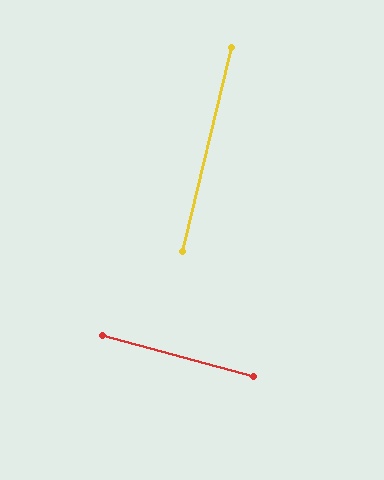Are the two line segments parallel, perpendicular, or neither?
Perpendicular — they meet at approximately 88°.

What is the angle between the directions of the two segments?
Approximately 88 degrees.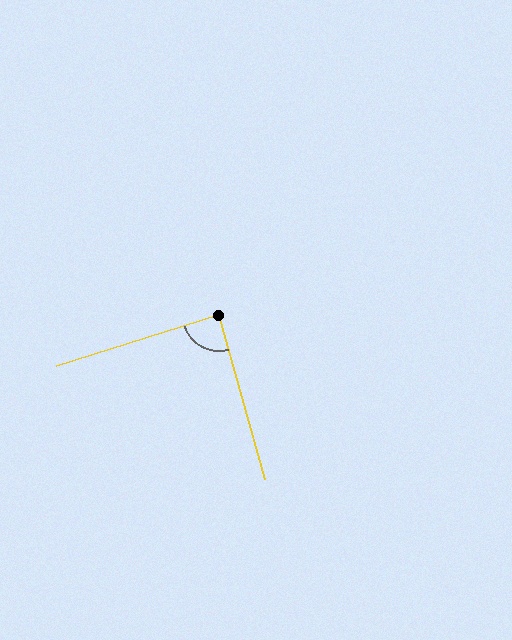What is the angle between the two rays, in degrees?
Approximately 88 degrees.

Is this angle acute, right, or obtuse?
It is approximately a right angle.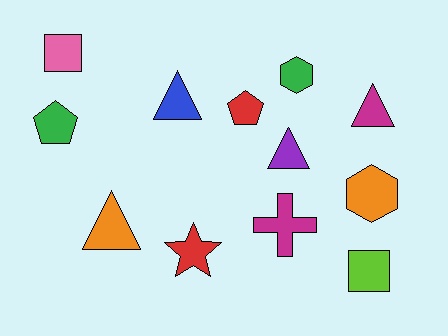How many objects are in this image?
There are 12 objects.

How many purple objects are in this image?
There is 1 purple object.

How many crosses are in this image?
There is 1 cross.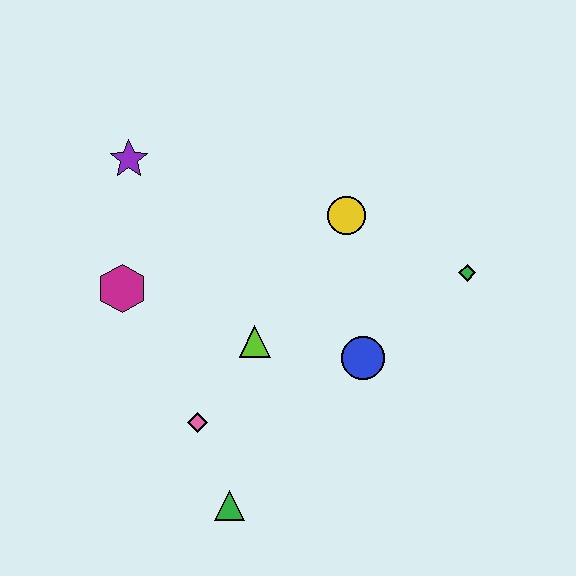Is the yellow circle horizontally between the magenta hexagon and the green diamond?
Yes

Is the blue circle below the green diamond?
Yes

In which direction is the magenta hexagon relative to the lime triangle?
The magenta hexagon is to the left of the lime triangle.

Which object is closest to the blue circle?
The lime triangle is closest to the blue circle.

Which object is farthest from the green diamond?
The purple star is farthest from the green diamond.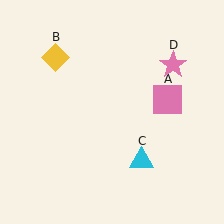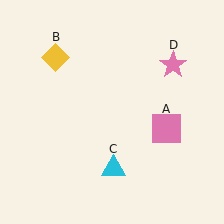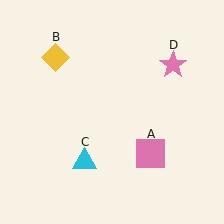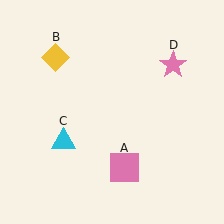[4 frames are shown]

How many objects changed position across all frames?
2 objects changed position: pink square (object A), cyan triangle (object C).